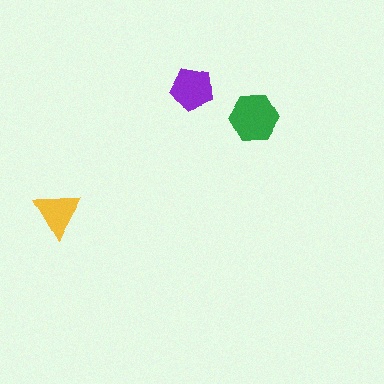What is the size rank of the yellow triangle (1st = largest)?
3rd.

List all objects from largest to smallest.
The green hexagon, the purple pentagon, the yellow triangle.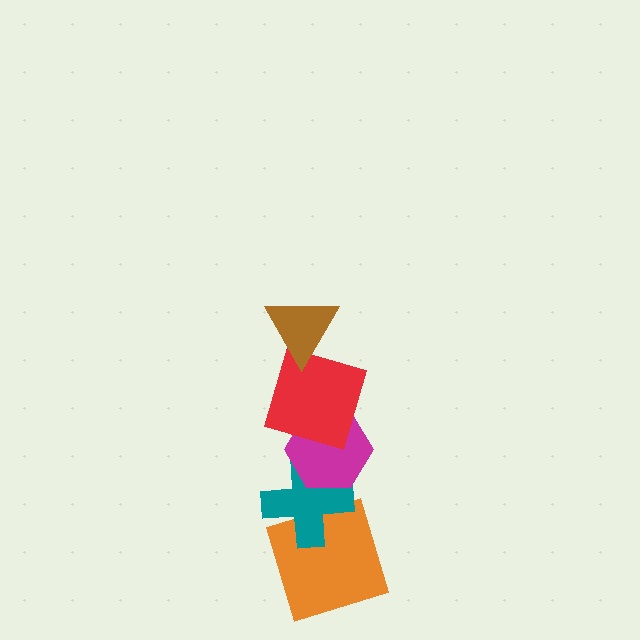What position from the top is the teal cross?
The teal cross is 4th from the top.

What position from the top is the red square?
The red square is 2nd from the top.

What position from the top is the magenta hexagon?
The magenta hexagon is 3rd from the top.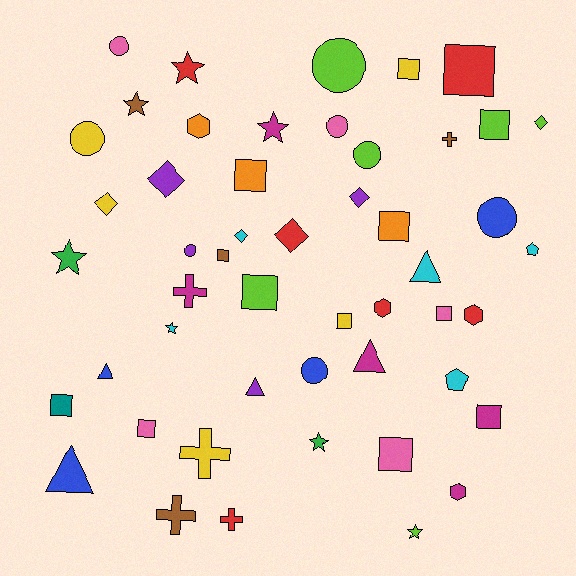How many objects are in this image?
There are 50 objects.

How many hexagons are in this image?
There are 4 hexagons.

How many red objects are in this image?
There are 6 red objects.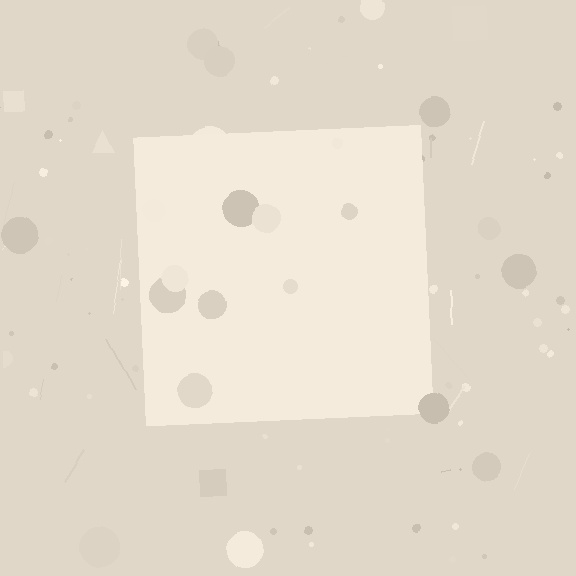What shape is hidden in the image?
A square is hidden in the image.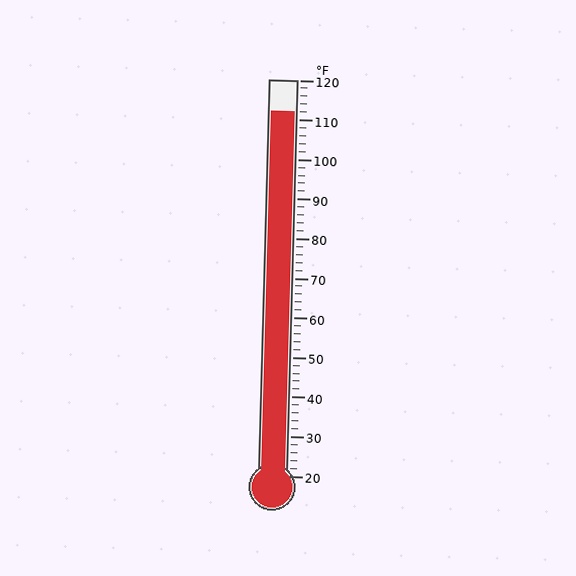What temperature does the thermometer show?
The thermometer shows approximately 112°F.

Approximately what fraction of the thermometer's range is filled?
The thermometer is filled to approximately 90% of its range.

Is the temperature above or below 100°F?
The temperature is above 100°F.